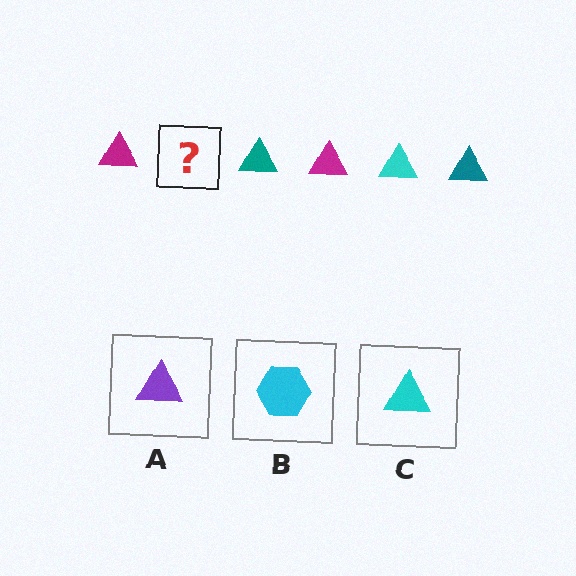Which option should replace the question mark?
Option C.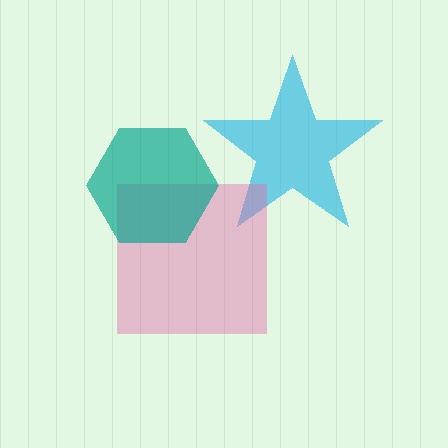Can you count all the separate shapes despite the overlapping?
Yes, there are 3 separate shapes.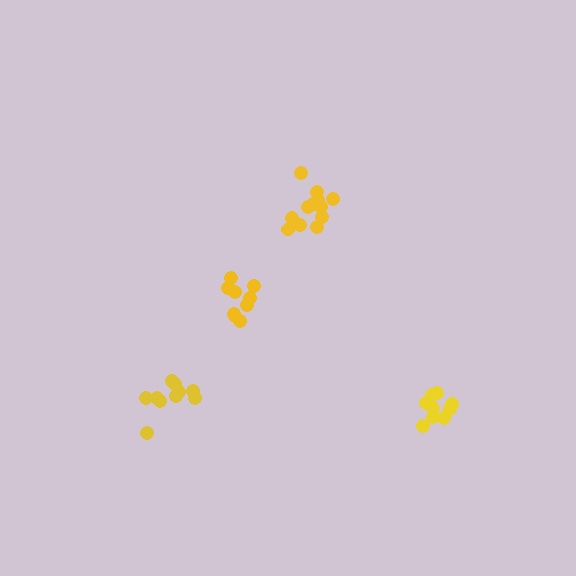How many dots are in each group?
Group 1: 9 dots, Group 2: 12 dots, Group 3: 9 dots, Group 4: 11 dots (41 total).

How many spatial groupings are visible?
There are 4 spatial groupings.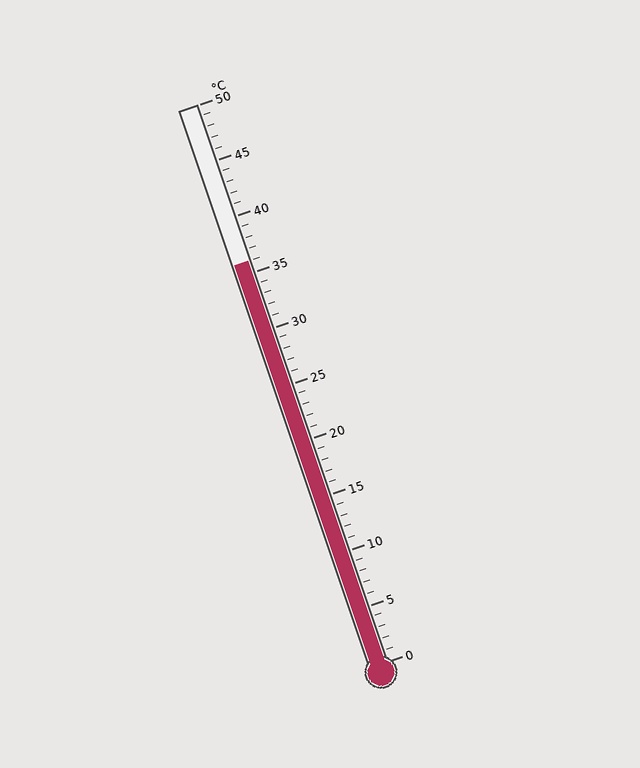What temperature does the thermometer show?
The thermometer shows approximately 36°C.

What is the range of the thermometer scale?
The thermometer scale ranges from 0°C to 50°C.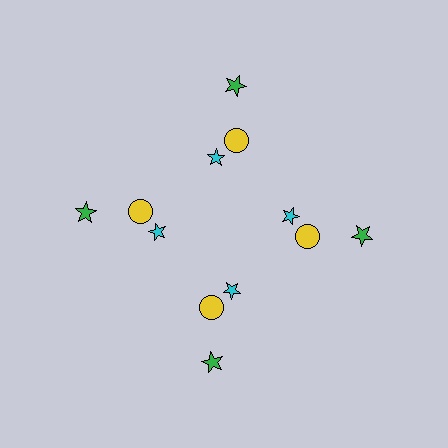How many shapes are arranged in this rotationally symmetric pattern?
There are 12 shapes, arranged in 4 groups of 3.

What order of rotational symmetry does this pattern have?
This pattern has 4-fold rotational symmetry.